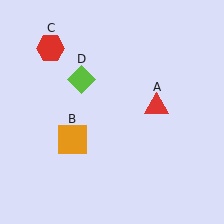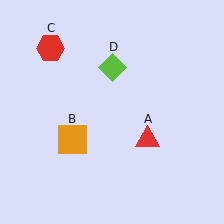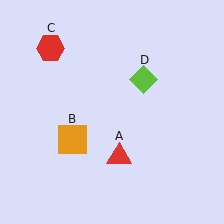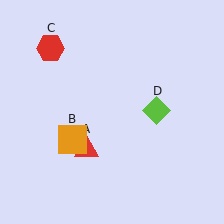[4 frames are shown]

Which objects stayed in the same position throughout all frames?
Orange square (object B) and red hexagon (object C) remained stationary.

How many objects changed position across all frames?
2 objects changed position: red triangle (object A), lime diamond (object D).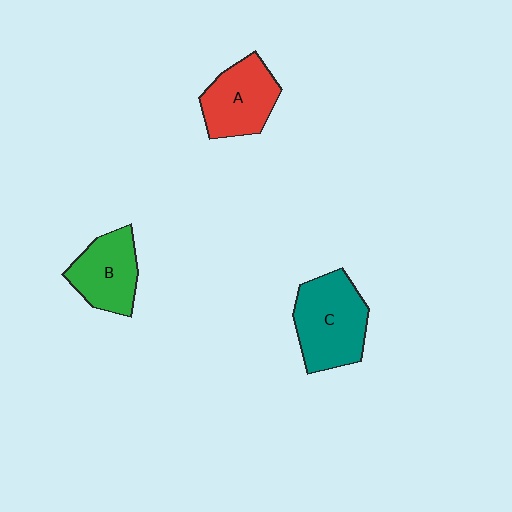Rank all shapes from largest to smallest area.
From largest to smallest: C (teal), A (red), B (green).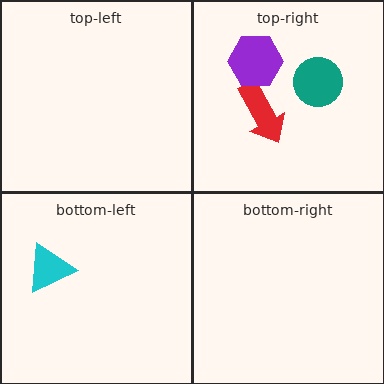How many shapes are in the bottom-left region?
1.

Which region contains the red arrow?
The top-right region.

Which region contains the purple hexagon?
The top-right region.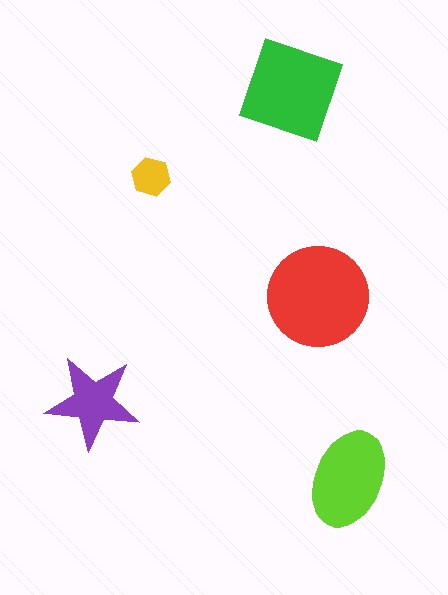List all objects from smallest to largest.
The yellow hexagon, the purple star, the lime ellipse, the green diamond, the red circle.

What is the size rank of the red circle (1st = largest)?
1st.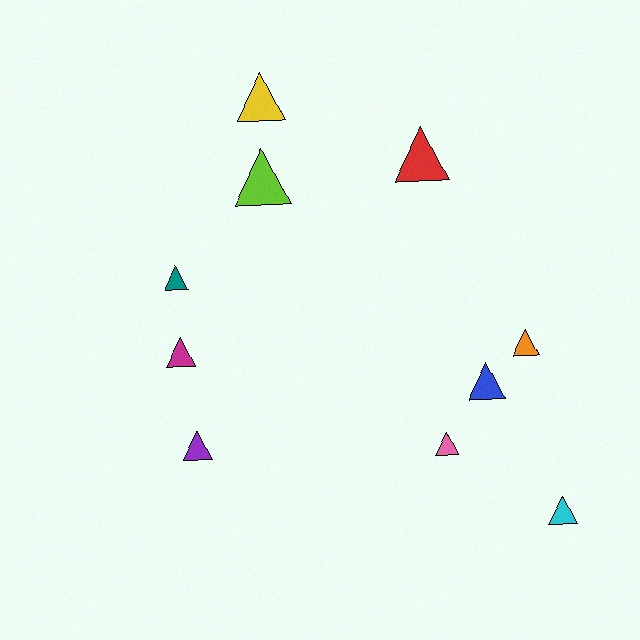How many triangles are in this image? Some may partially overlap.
There are 10 triangles.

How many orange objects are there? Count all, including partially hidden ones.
There is 1 orange object.